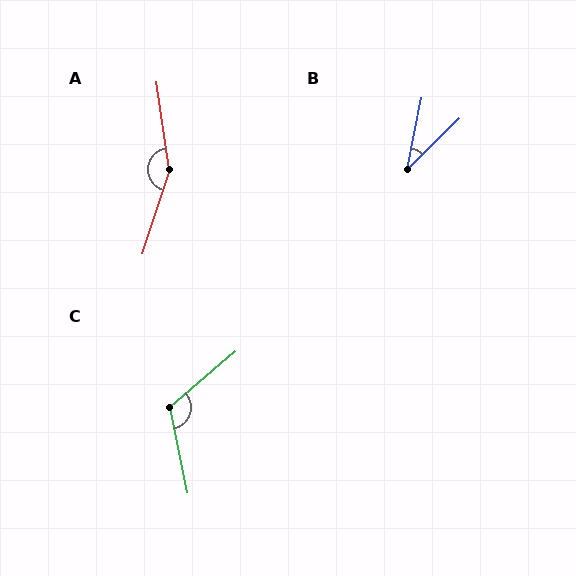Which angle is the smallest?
B, at approximately 34 degrees.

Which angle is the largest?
A, at approximately 154 degrees.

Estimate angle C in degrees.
Approximately 119 degrees.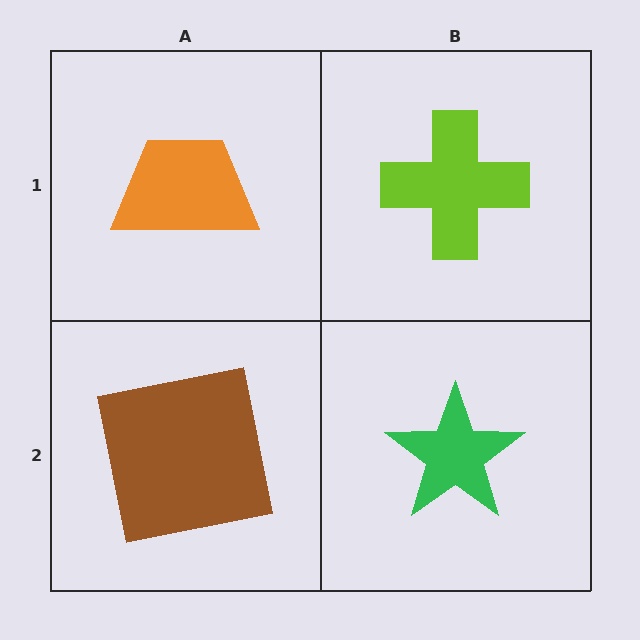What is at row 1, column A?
An orange trapezoid.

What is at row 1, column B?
A lime cross.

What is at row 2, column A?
A brown square.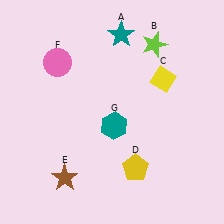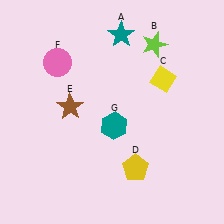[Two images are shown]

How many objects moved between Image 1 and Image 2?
1 object moved between the two images.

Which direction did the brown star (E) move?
The brown star (E) moved up.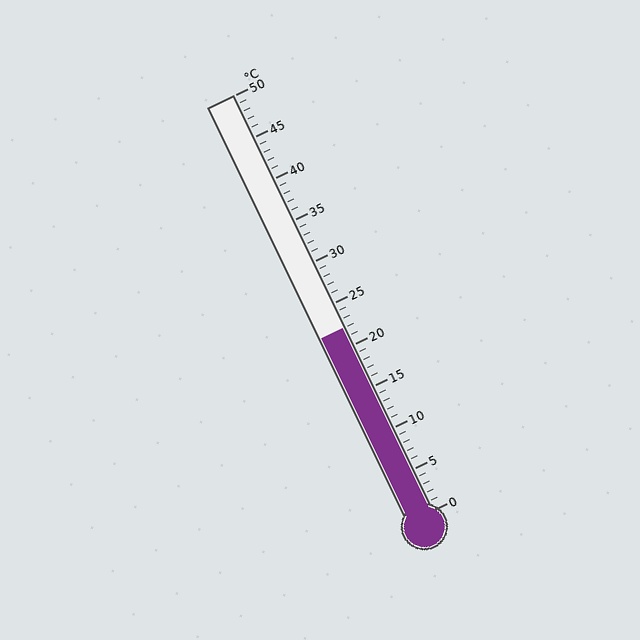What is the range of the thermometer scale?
The thermometer scale ranges from 0°C to 50°C.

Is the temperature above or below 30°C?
The temperature is below 30°C.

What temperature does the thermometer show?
The thermometer shows approximately 22°C.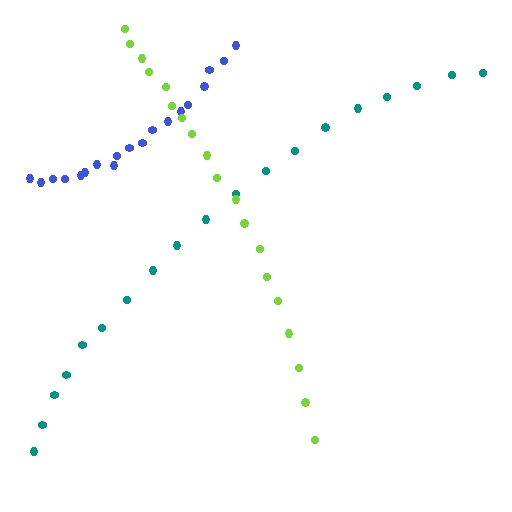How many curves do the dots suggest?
There are 3 distinct paths.